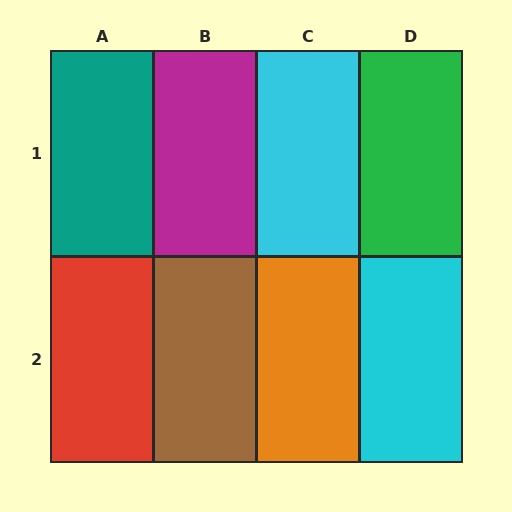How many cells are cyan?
2 cells are cyan.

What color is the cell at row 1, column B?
Magenta.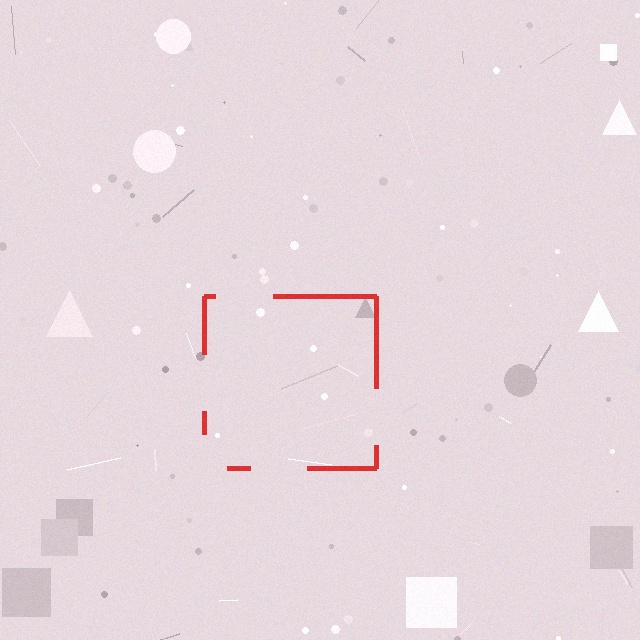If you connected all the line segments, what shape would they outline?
They would outline a square.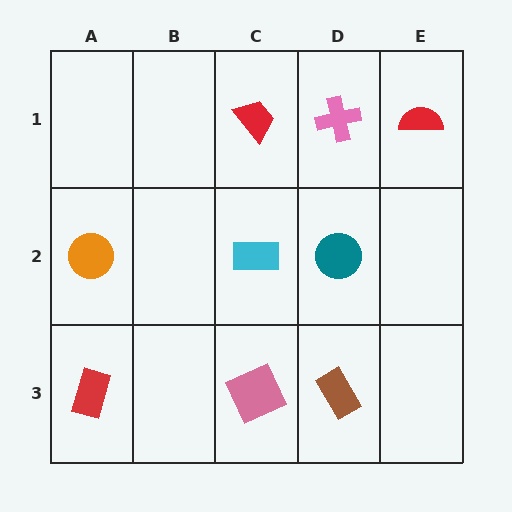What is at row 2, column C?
A cyan rectangle.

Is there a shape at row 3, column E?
No, that cell is empty.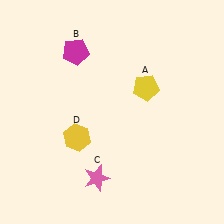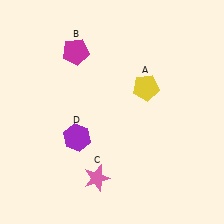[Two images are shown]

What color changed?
The hexagon (D) changed from yellow in Image 1 to purple in Image 2.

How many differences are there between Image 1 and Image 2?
There is 1 difference between the two images.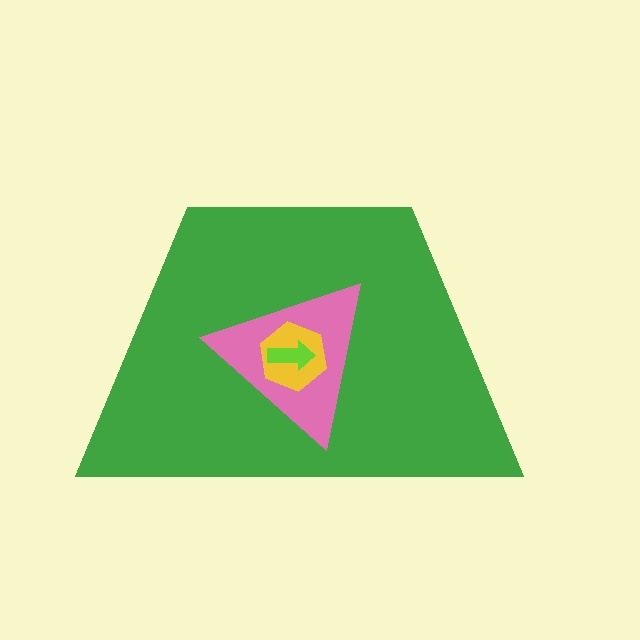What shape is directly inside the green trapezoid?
The pink triangle.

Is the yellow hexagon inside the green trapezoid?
Yes.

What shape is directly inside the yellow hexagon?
The lime arrow.